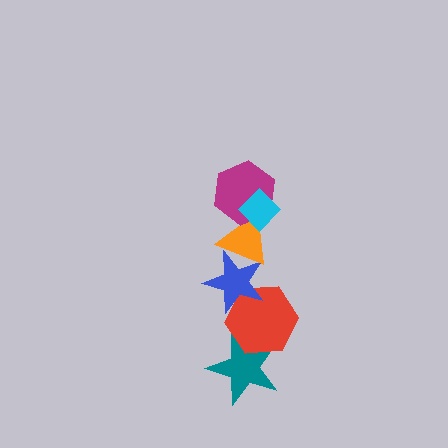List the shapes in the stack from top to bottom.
From top to bottom: the cyan diamond, the magenta hexagon, the orange triangle, the blue star, the red hexagon, the teal star.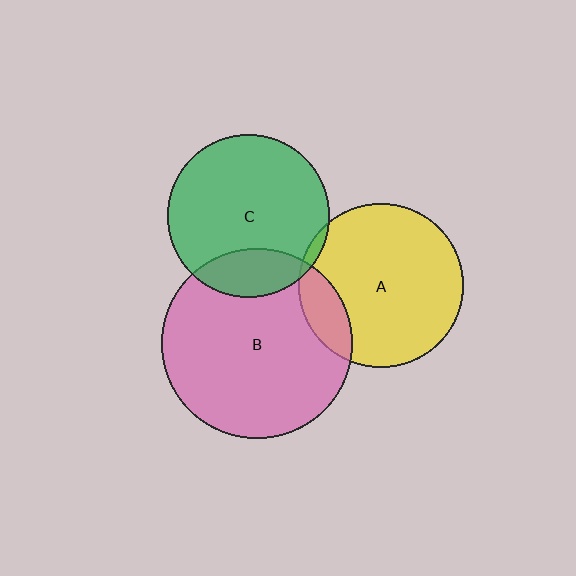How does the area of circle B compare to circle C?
Approximately 1.4 times.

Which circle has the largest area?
Circle B (pink).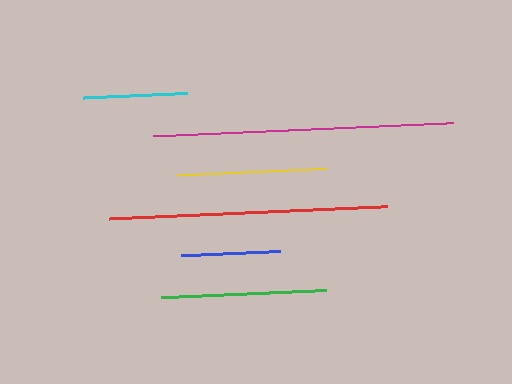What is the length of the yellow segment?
The yellow segment is approximately 149 pixels long.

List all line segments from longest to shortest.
From longest to shortest: magenta, red, green, yellow, cyan, blue.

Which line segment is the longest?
The magenta line is the longest at approximately 299 pixels.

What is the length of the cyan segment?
The cyan segment is approximately 103 pixels long.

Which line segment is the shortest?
The blue line is the shortest at approximately 99 pixels.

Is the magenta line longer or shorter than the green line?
The magenta line is longer than the green line.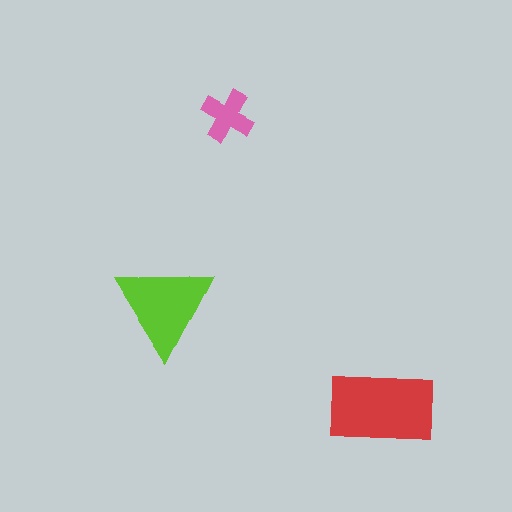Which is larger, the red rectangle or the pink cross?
The red rectangle.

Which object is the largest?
The red rectangle.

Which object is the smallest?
The pink cross.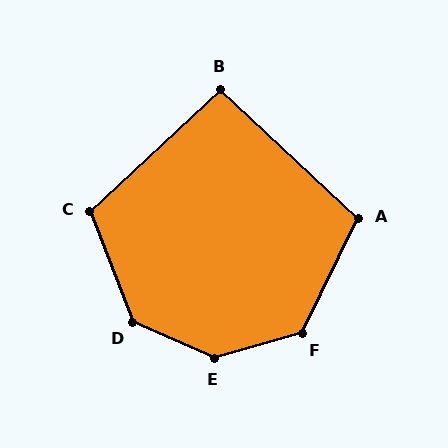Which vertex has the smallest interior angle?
B, at approximately 94 degrees.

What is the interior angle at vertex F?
Approximately 132 degrees (obtuse).